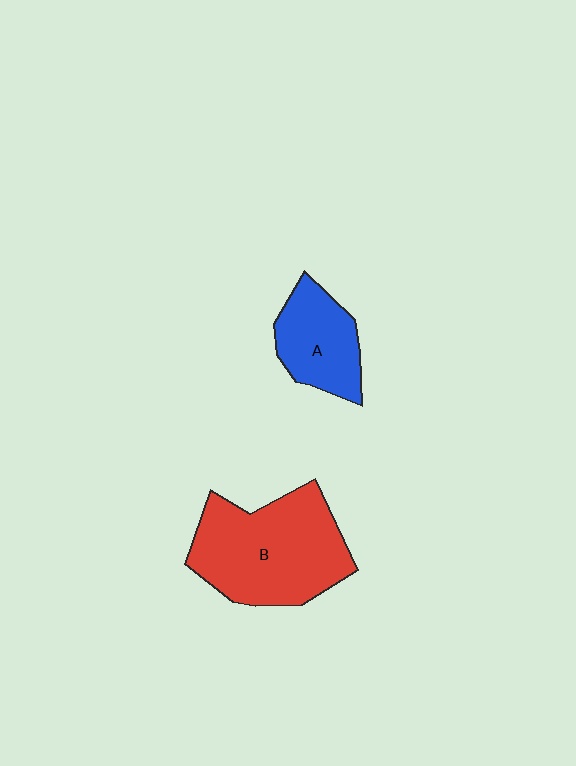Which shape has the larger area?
Shape B (red).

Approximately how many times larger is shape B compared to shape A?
Approximately 1.9 times.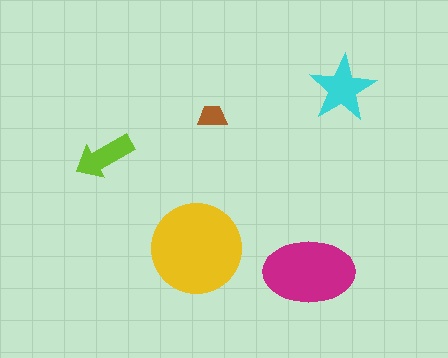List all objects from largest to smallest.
The yellow circle, the magenta ellipse, the cyan star, the lime arrow, the brown trapezoid.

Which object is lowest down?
The magenta ellipse is bottommost.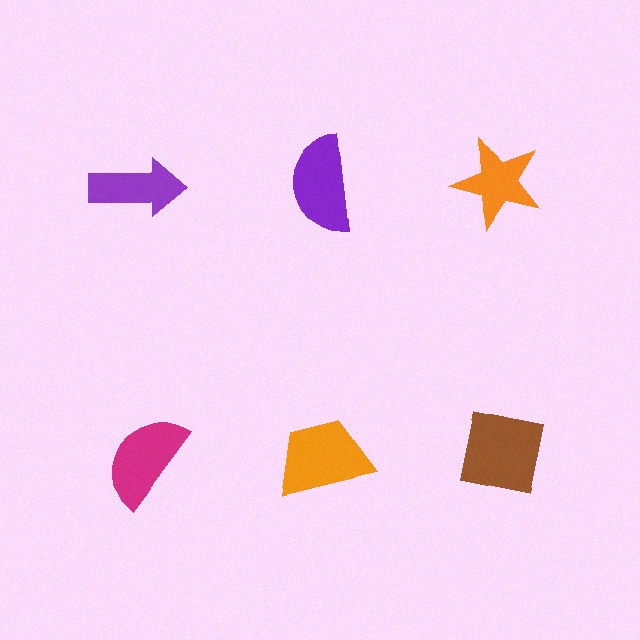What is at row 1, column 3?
An orange star.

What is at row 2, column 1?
A magenta semicircle.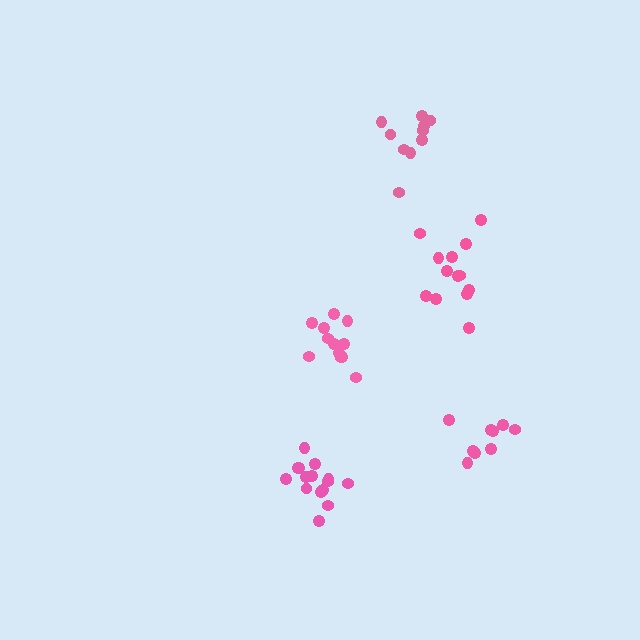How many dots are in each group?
Group 1: 13 dots, Group 2: 12 dots, Group 3: 15 dots, Group 4: 9 dots, Group 5: 10 dots (59 total).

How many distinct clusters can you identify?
There are 5 distinct clusters.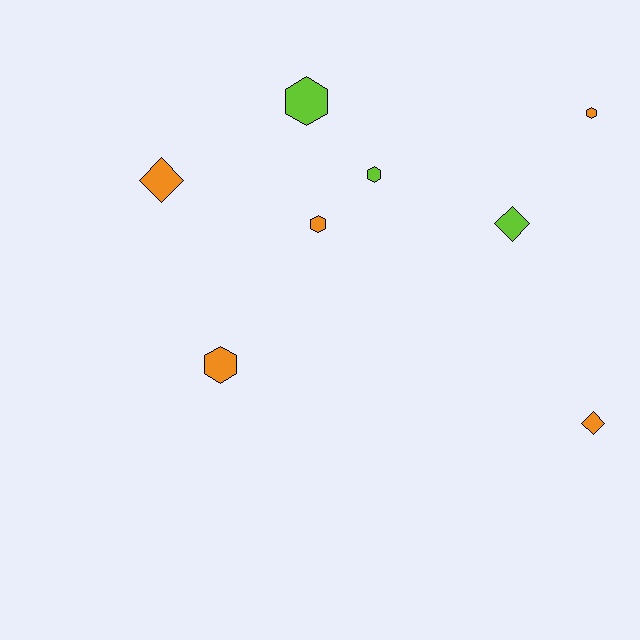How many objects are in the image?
There are 8 objects.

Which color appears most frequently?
Orange, with 5 objects.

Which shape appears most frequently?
Hexagon, with 5 objects.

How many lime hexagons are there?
There are 2 lime hexagons.